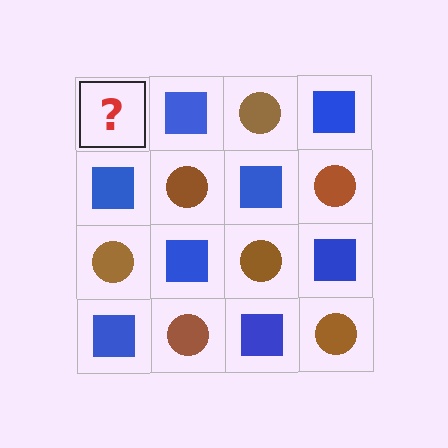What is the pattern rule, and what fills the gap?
The rule is that it alternates brown circle and blue square in a checkerboard pattern. The gap should be filled with a brown circle.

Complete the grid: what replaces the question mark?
The question mark should be replaced with a brown circle.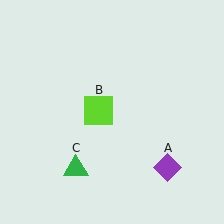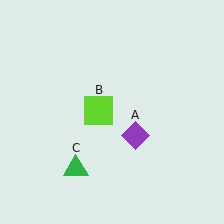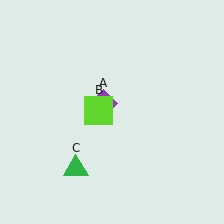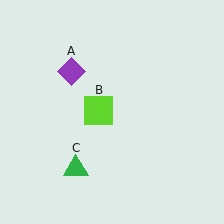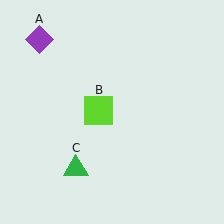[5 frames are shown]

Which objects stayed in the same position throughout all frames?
Lime square (object B) and green triangle (object C) remained stationary.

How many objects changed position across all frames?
1 object changed position: purple diamond (object A).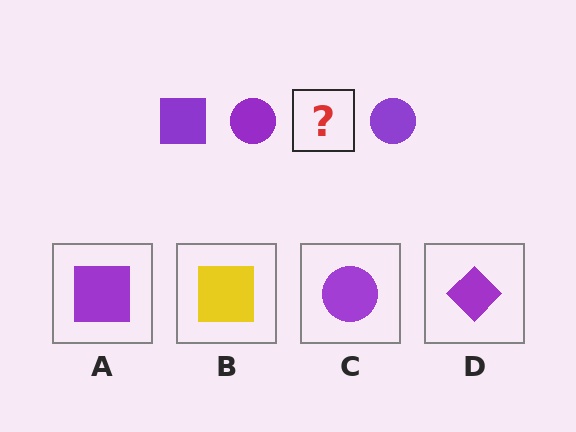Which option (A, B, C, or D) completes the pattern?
A.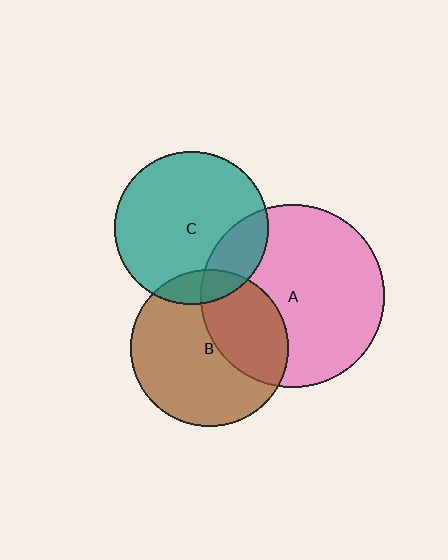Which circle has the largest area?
Circle A (pink).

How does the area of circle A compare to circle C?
Approximately 1.4 times.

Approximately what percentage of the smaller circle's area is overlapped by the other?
Approximately 20%.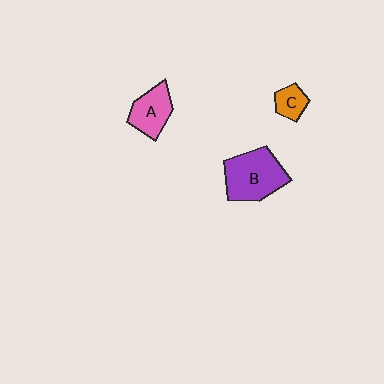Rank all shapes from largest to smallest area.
From largest to smallest: B (purple), A (pink), C (orange).